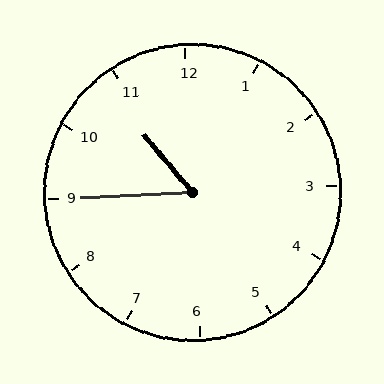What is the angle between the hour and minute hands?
Approximately 52 degrees.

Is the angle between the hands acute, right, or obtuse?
It is acute.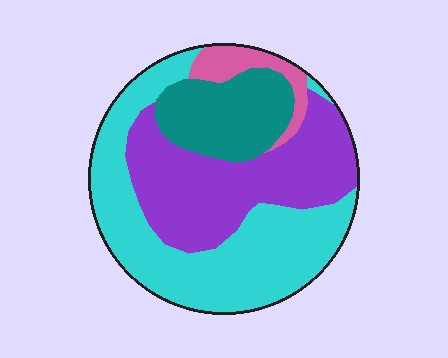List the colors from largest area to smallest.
From largest to smallest: cyan, purple, teal, pink.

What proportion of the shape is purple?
Purple covers 34% of the shape.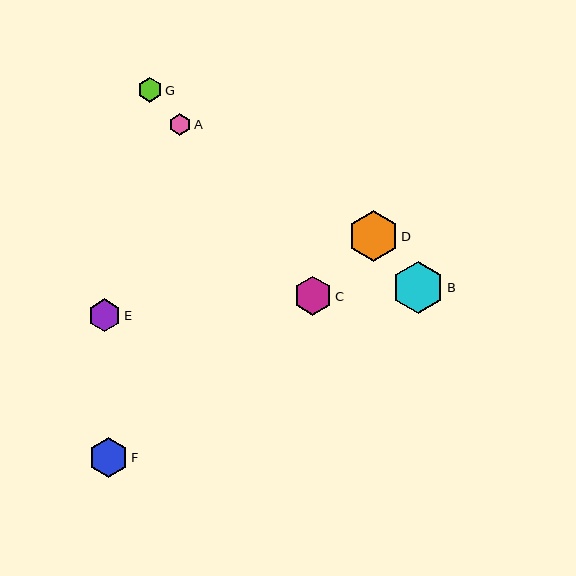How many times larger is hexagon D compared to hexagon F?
Hexagon D is approximately 1.3 times the size of hexagon F.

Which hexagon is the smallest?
Hexagon A is the smallest with a size of approximately 21 pixels.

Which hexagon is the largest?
Hexagon B is the largest with a size of approximately 52 pixels.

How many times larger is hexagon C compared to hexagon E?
Hexagon C is approximately 1.2 times the size of hexagon E.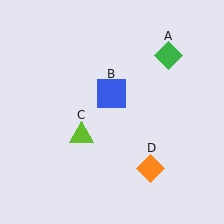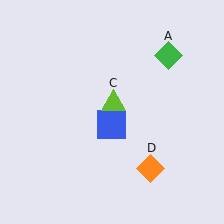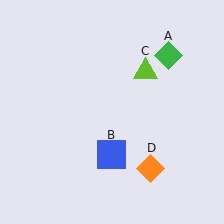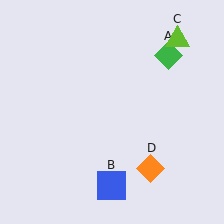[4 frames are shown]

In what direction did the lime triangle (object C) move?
The lime triangle (object C) moved up and to the right.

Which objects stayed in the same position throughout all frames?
Green diamond (object A) and orange diamond (object D) remained stationary.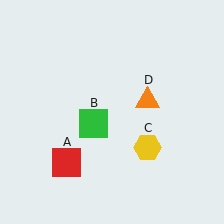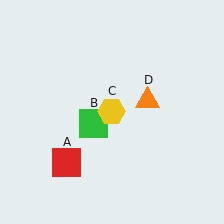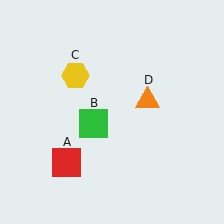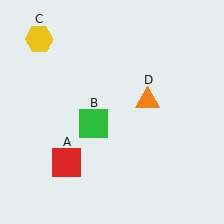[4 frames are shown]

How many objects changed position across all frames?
1 object changed position: yellow hexagon (object C).